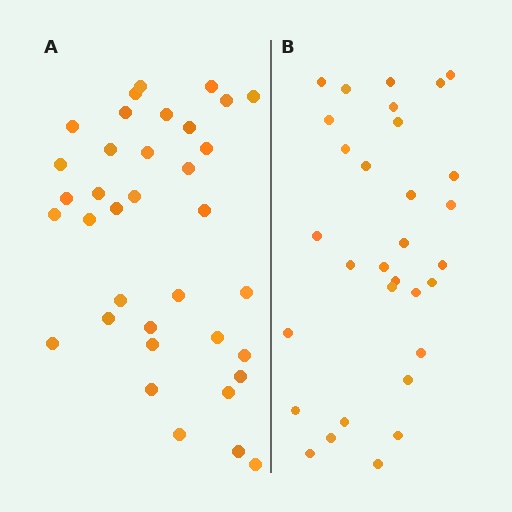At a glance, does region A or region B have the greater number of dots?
Region A (the left region) has more dots.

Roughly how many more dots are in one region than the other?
Region A has about 5 more dots than region B.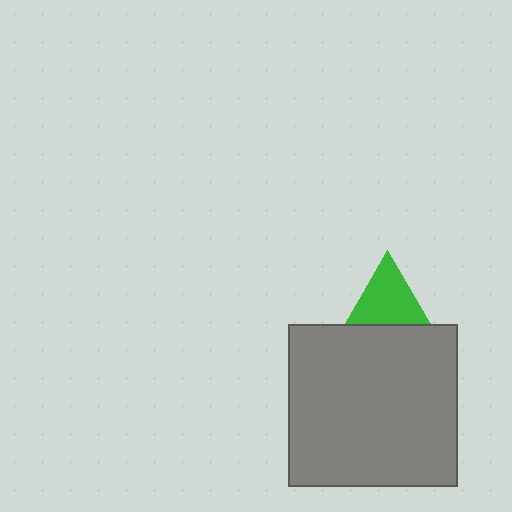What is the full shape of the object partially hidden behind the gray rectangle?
The partially hidden object is a green triangle.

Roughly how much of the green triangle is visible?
About half of it is visible (roughly 57%).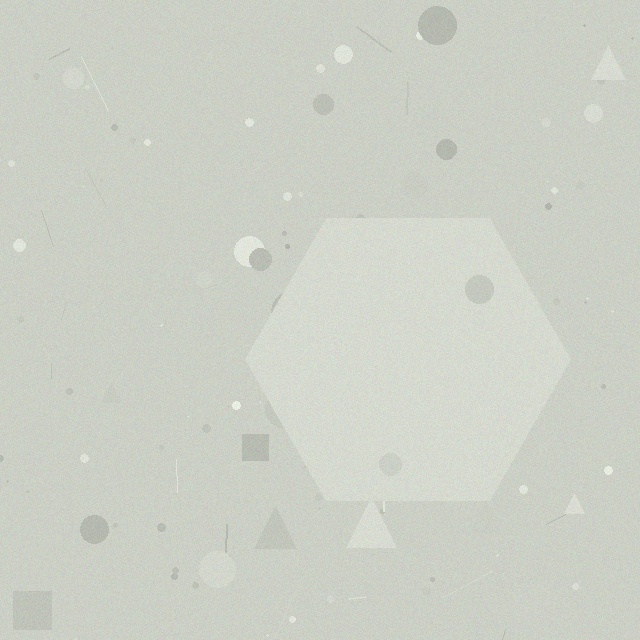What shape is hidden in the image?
A hexagon is hidden in the image.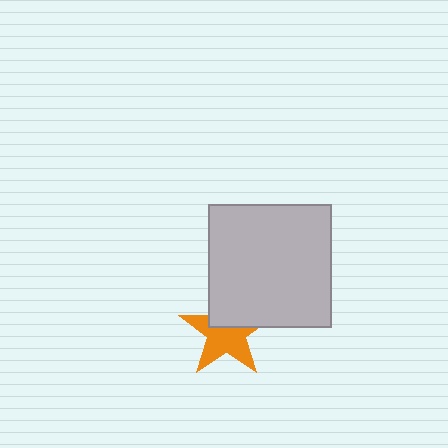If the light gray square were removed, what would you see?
You would see the complete orange star.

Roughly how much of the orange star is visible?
About half of it is visible (roughly 62%).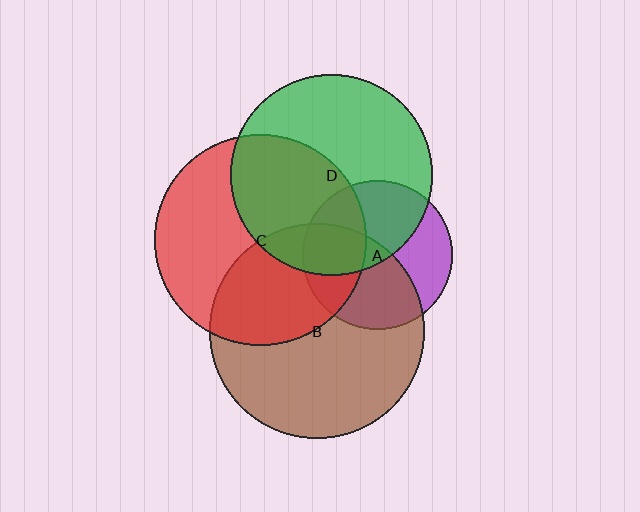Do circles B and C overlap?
Yes.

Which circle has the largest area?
Circle B (brown).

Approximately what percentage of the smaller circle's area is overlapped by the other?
Approximately 40%.